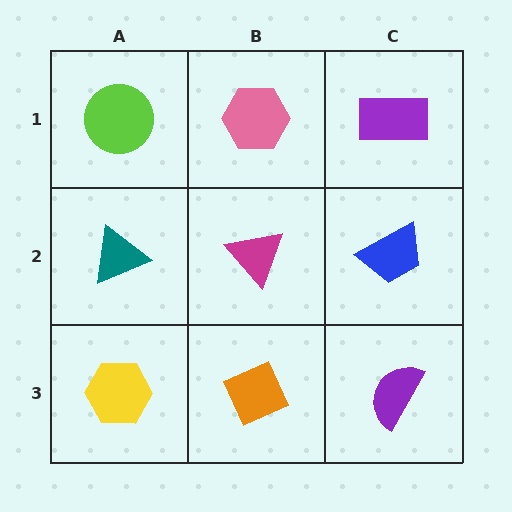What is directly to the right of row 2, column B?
A blue trapezoid.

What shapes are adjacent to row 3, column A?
A teal triangle (row 2, column A), an orange diamond (row 3, column B).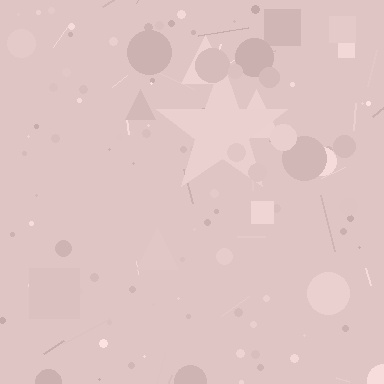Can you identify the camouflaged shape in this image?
The camouflaged shape is a star.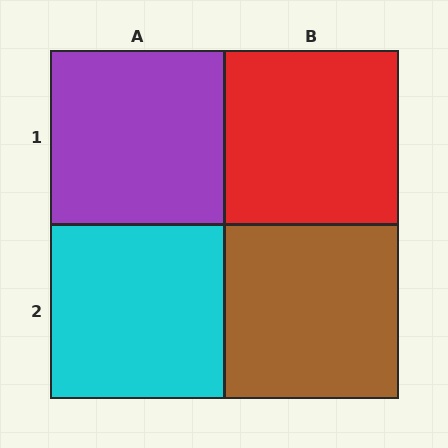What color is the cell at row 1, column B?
Red.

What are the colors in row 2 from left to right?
Cyan, brown.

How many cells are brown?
1 cell is brown.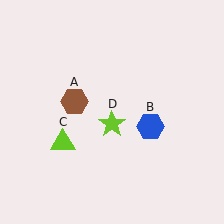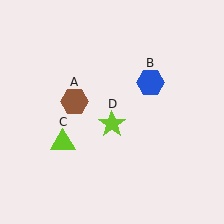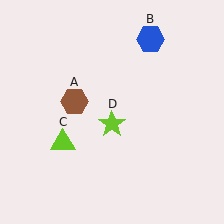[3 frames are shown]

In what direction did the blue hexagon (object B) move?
The blue hexagon (object B) moved up.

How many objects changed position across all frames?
1 object changed position: blue hexagon (object B).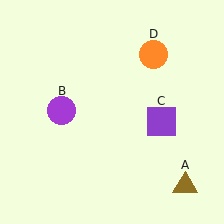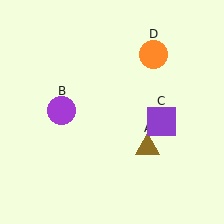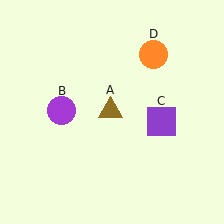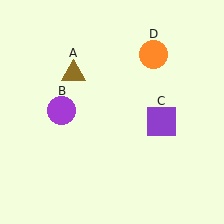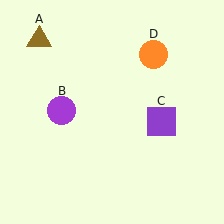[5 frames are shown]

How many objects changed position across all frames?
1 object changed position: brown triangle (object A).